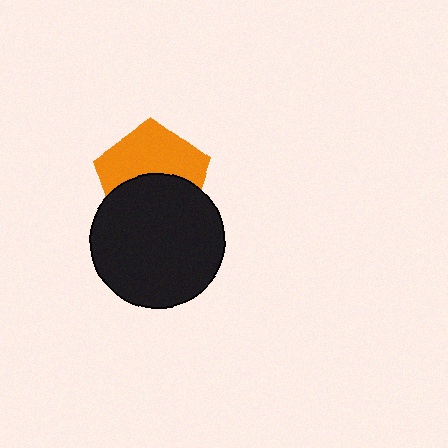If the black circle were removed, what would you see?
You would see the complete orange pentagon.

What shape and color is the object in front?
The object in front is a black circle.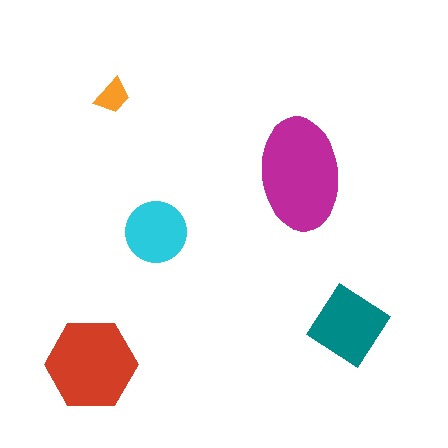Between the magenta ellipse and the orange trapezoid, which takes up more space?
The magenta ellipse.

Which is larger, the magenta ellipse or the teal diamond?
The magenta ellipse.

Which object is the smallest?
The orange trapezoid.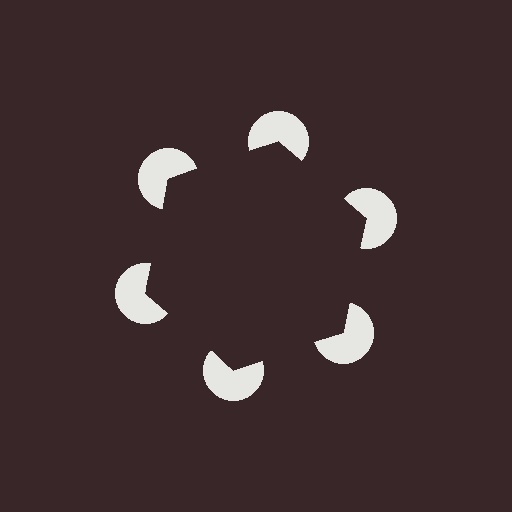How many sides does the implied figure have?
6 sides.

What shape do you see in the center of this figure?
An illusory hexagon — its edges are inferred from the aligned wedge cuts in the pac-man discs, not physically drawn.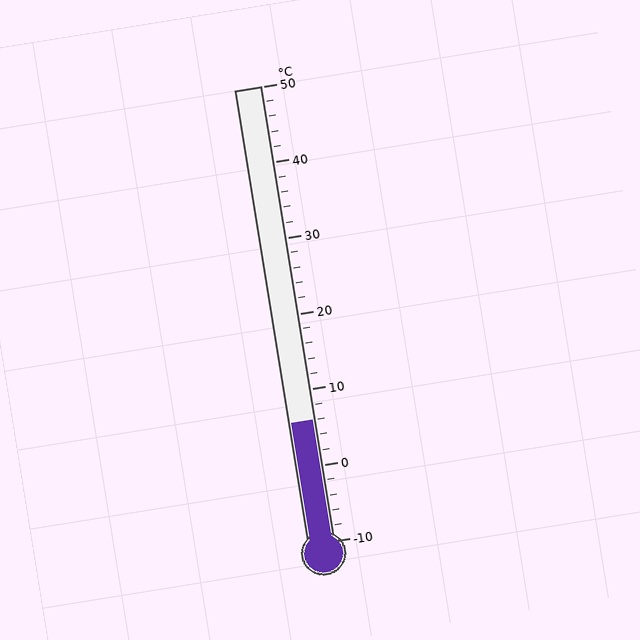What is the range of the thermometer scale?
The thermometer scale ranges from -10°C to 50°C.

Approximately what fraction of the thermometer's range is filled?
The thermometer is filled to approximately 25% of its range.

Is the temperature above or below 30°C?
The temperature is below 30°C.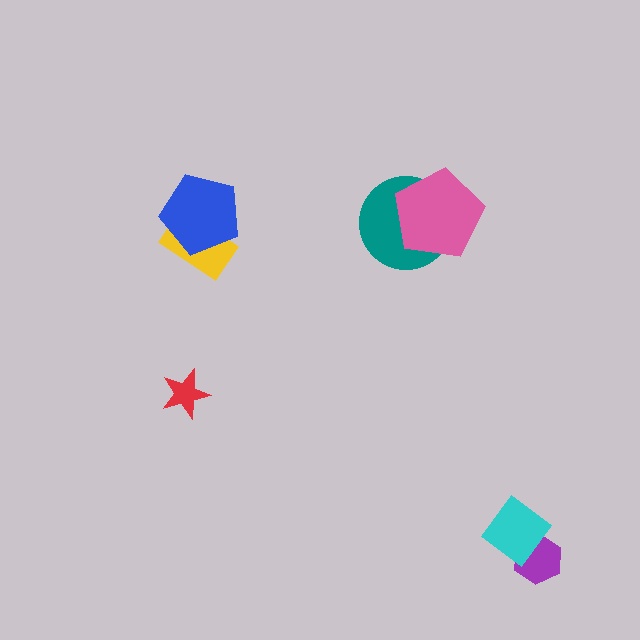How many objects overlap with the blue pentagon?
1 object overlaps with the blue pentagon.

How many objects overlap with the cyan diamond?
1 object overlaps with the cyan diamond.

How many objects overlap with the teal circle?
1 object overlaps with the teal circle.